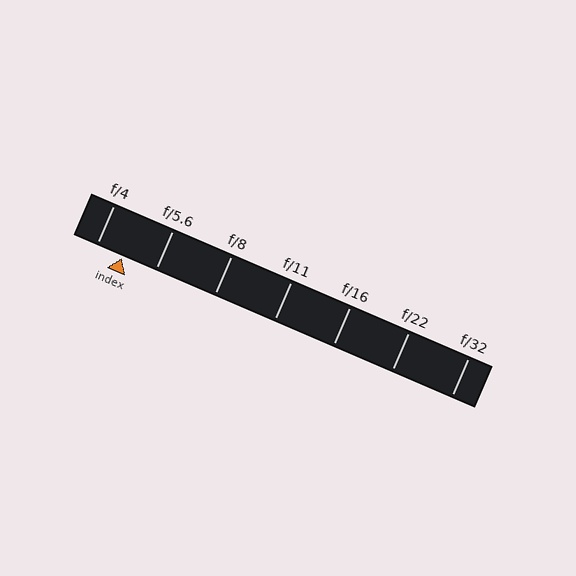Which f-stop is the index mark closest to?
The index mark is closest to f/4.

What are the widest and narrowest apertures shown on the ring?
The widest aperture shown is f/4 and the narrowest is f/32.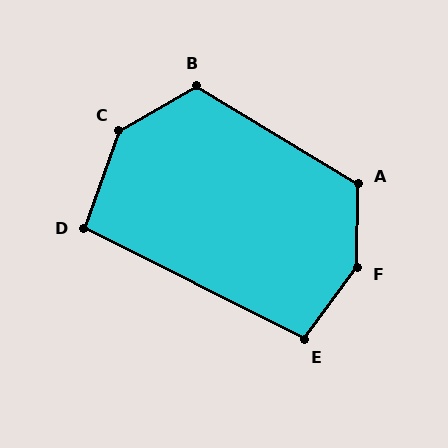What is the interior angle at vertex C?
Approximately 140 degrees (obtuse).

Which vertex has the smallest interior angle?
D, at approximately 97 degrees.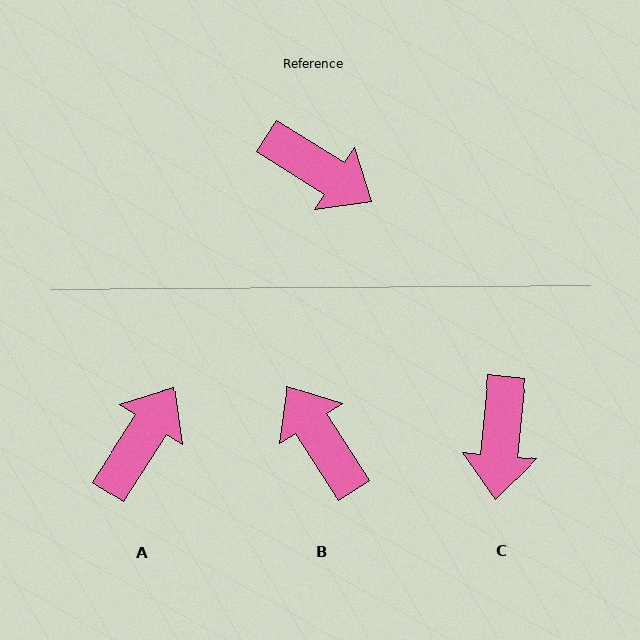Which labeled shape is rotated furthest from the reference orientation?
B, about 155 degrees away.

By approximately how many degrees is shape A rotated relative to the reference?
Approximately 89 degrees counter-clockwise.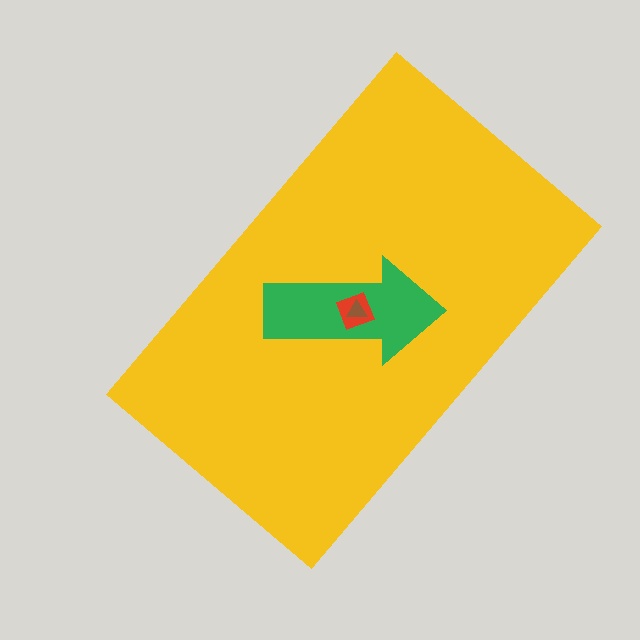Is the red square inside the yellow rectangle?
Yes.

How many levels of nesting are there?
4.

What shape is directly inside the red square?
The brown triangle.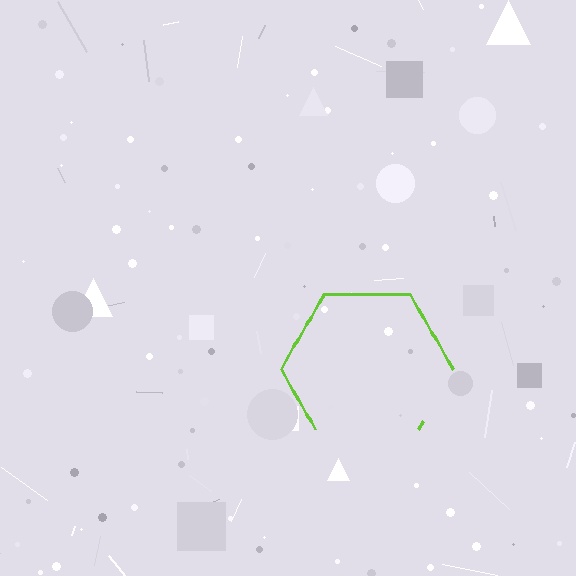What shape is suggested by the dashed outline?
The dashed outline suggests a hexagon.